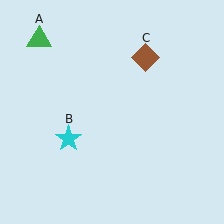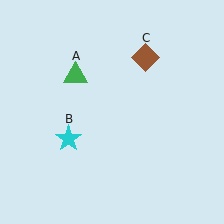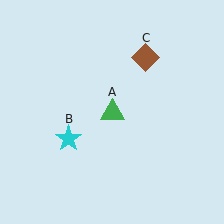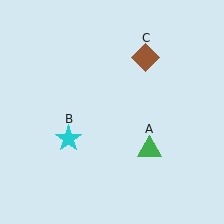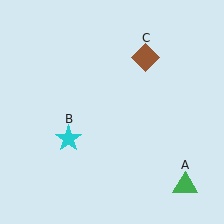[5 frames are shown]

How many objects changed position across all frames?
1 object changed position: green triangle (object A).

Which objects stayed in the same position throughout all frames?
Cyan star (object B) and brown diamond (object C) remained stationary.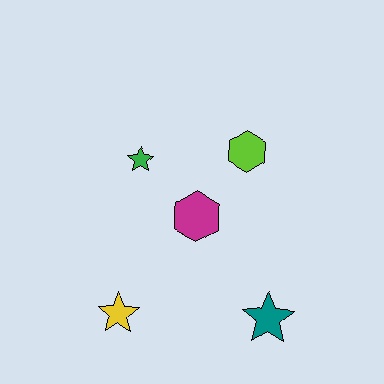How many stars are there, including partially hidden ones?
There are 3 stars.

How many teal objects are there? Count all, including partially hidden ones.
There is 1 teal object.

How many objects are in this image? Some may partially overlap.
There are 5 objects.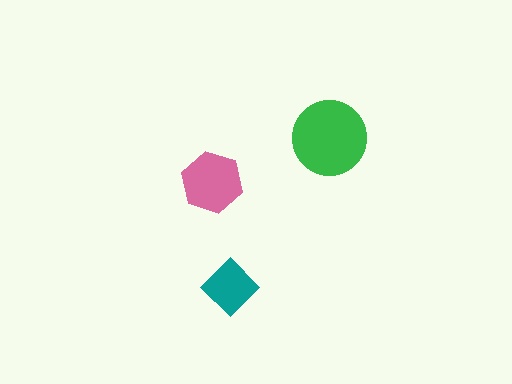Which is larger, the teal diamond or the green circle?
The green circle.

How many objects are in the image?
There are 3 objects in the image.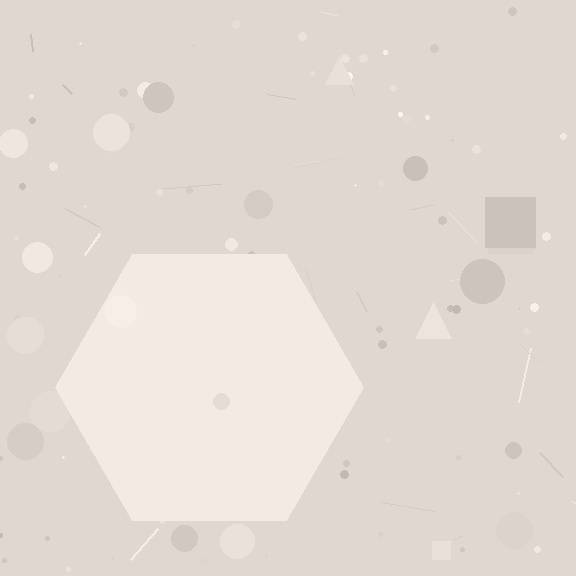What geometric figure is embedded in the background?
A hexagon is embedded in the background.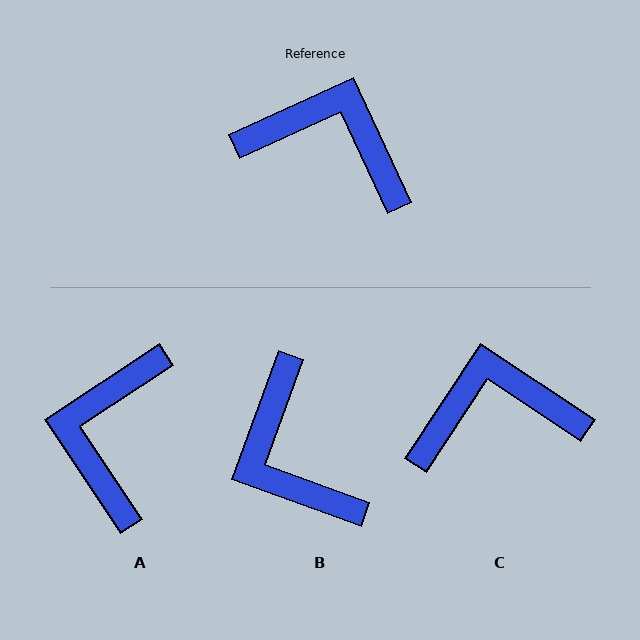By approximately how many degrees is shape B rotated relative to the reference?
Approximately 135 degrees counter-clockwise.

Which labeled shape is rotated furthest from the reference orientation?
B, about 135 degrees away.